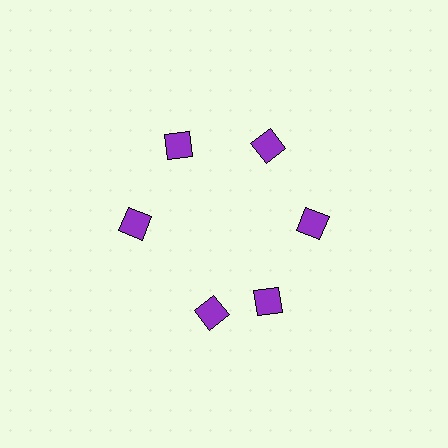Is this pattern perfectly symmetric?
No. The 6 purple diamonds are arranged in a ring, but one element near the 7 o'clock position is rotated out of alignment along the ring, breaking the 6-fold rotational symmetry.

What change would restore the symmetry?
The symmetry would be restored by rotating it back into even spacing with its neighbors so that all 6 diamonds sit at equal angles and equal distance from the center.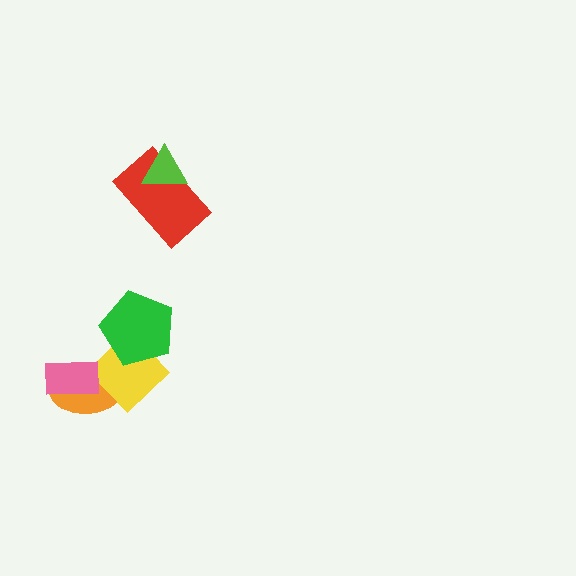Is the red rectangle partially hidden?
Yes, it is partially covered by another shape.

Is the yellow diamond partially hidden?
Yes, it is partially covered by another shape.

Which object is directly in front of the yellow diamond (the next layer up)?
The green pentagon is directly in front of the yellow diamond.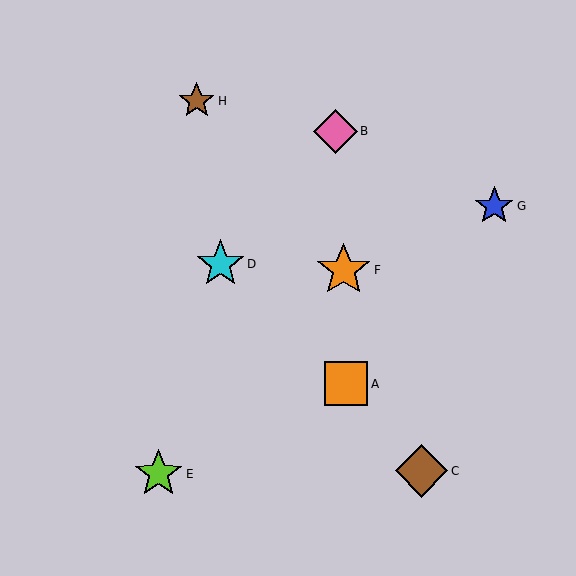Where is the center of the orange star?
The center of the orange star is at (344, 270).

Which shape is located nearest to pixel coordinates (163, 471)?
The lime star (labeled E) at (159, 474) is nearest to that location.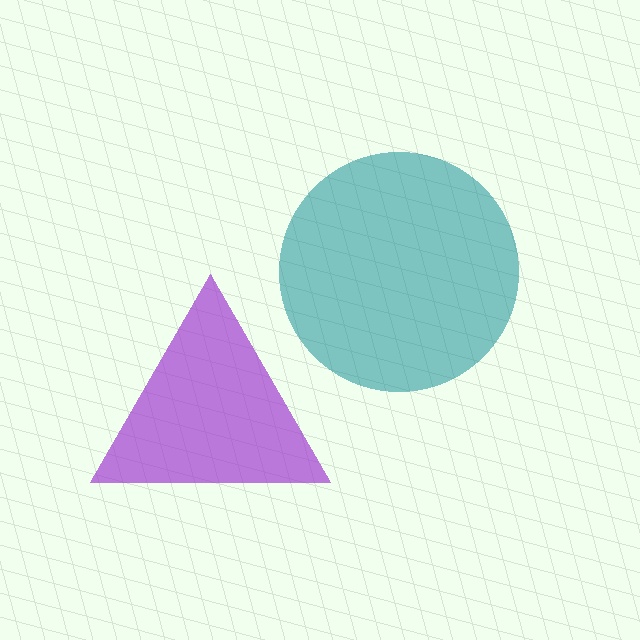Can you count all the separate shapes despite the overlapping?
Yes, there are 2 separate shapes.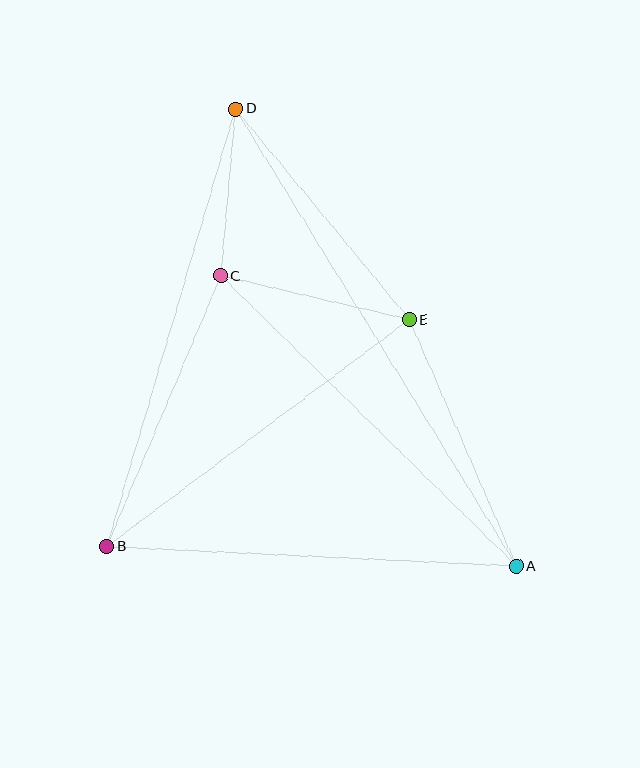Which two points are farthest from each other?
Points A and D are farthest from each other.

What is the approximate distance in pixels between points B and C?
The distance between B and C is approximately 293 pixels.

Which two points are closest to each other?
Points C and D are closest to each other.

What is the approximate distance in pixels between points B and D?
The distance between B and D is approximately 456 pixels.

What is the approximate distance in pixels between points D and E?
The distance between D and E is approximately 273 pixels.